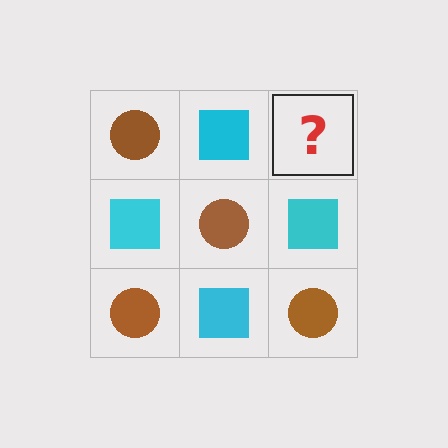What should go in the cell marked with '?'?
The missing cell should contain a brown circle.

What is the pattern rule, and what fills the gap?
The rule is that it alternates brown circle and cyan square in a checkerboard pattern. The gap should be filled with a brown circle.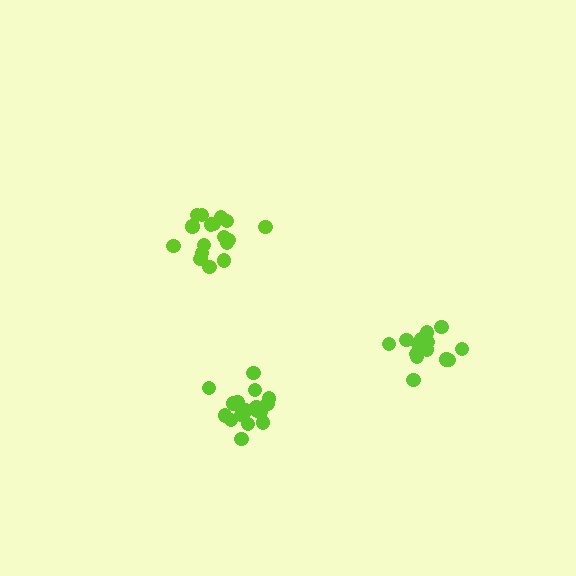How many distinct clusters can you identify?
There are 3 distinct clusters.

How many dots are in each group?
Group 1: 17 dots, Group 2: 17 dots, Group 3: 15 dots (49 total).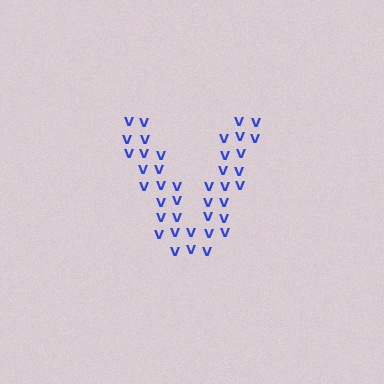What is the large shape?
The large shape is the letter V.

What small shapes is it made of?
It is made of small letter V's.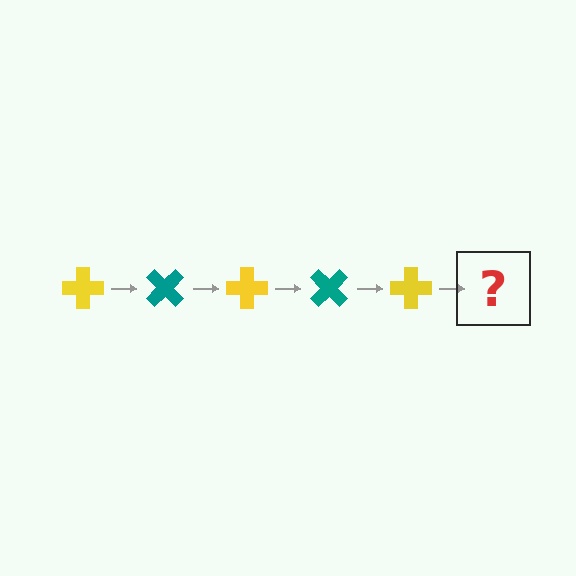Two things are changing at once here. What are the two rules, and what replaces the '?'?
The two rules are that it rotates 45 degrees each step and the color cycles through yellow and teal. The '?' should be a teal cross, rotated 225 degrees from the start.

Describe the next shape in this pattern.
It should be a teal cross, rotated 225 degrees from the start.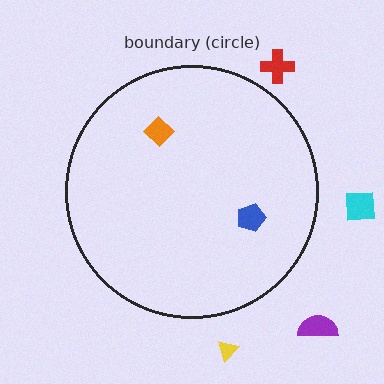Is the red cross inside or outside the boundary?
Outside.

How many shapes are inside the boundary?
2 inside, 4 outside.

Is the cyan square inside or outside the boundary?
Outside.